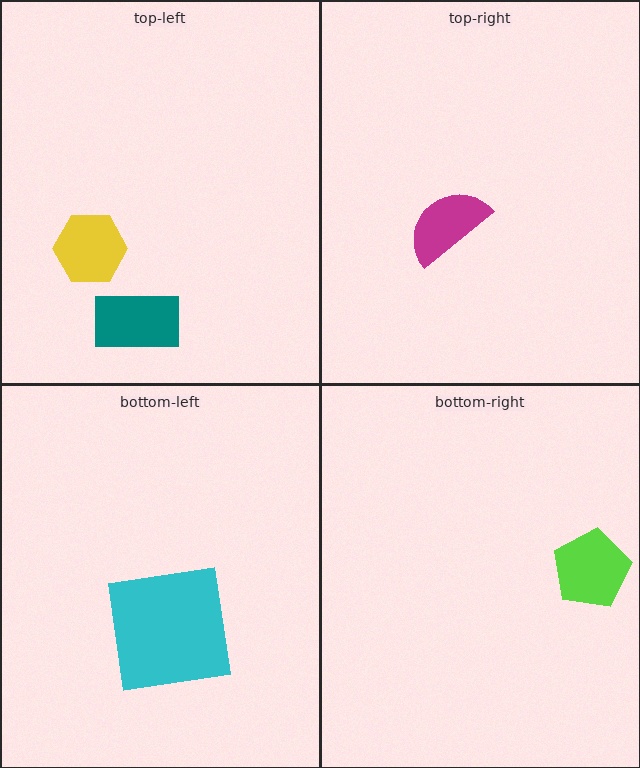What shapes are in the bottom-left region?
The cyan square.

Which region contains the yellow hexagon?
The top-left region.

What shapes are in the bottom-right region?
The lime pentagon.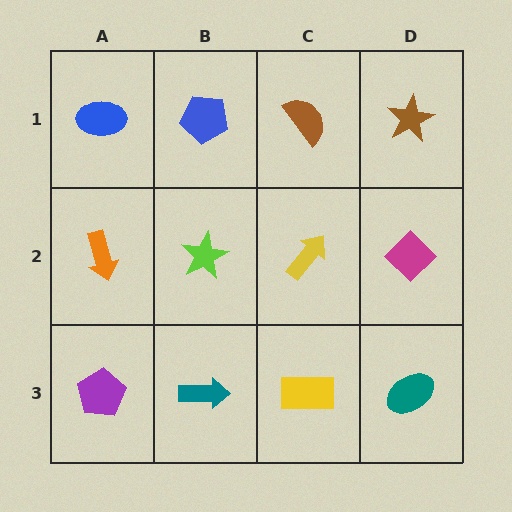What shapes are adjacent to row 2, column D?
A brown star (row 1, column D), a teal ellipse (row 3, column D), a yellow arrow (row 2, column C).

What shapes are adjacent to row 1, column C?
A yellow arrow (row 2, column C), a blue pentagon (row 1, column B), a brown star (row 1, column D).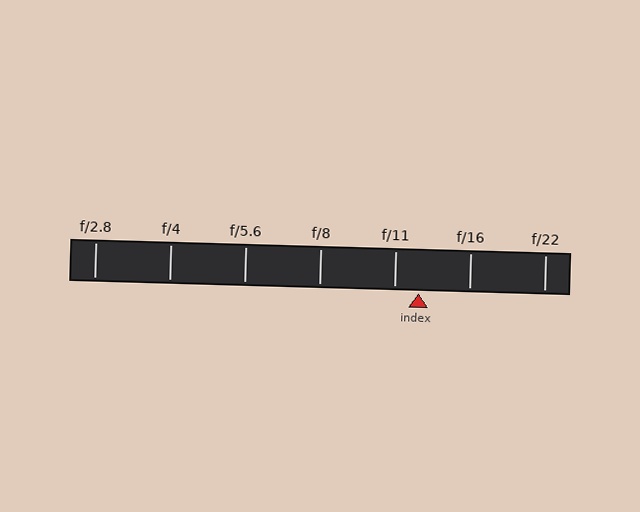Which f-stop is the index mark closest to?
The index mark is closest to f/11.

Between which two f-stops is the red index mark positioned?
The index mark is between f/11 and f/16.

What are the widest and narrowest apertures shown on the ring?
The widest aperture shown is f/2.8 and the narrowest is f/22.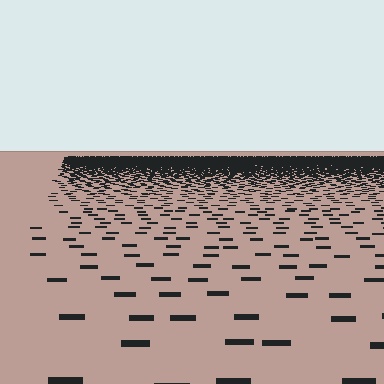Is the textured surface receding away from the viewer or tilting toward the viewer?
The surface is receding away from the viewer. Texture elements get smaller and denser toward the top.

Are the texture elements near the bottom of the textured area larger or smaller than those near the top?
Larger. Near the bottom, elements are closer to the viewer and appear at a bigger on-screen size.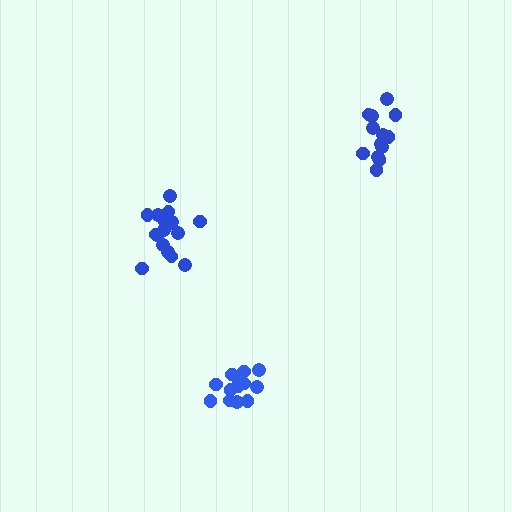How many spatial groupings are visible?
There are 3 spatial groupings.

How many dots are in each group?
Group 1: 13 dots, Group 2: 17 dots, Group 3: 13 dots (43 total).